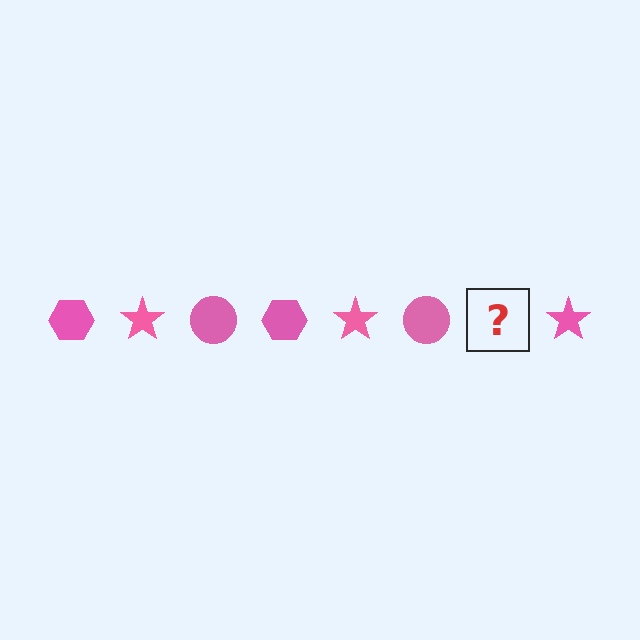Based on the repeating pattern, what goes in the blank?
The blank should be a pink hexagon.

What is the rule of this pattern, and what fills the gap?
The rule is that the pattern cycles through hexagon, star, circle shapes in pink. The gap should be filled with a pink hexagon.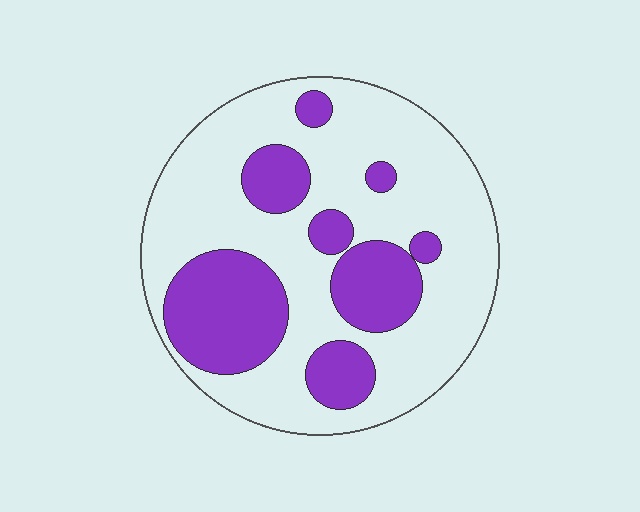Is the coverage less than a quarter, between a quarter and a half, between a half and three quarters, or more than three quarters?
Between a quarter and a half.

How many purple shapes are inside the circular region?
8.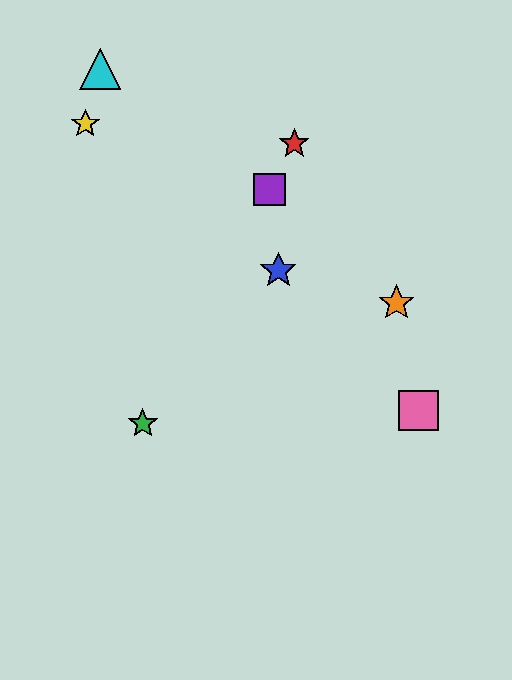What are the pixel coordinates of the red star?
The red star is at (294, 144).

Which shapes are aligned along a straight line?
The red star, the green star, the purple square are aligned along a straight line.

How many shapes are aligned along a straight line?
3 shapes (the red star, the green star, the purple square) are aligned along a straight line.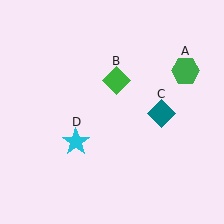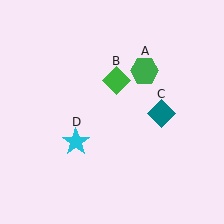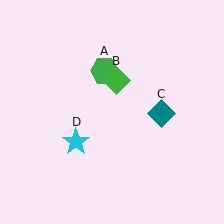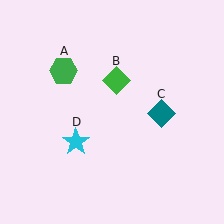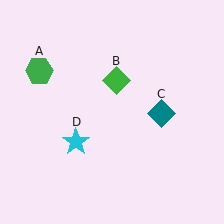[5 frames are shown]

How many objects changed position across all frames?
1 object changed position: green hexagon (object A).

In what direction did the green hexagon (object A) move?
The green hexagon (object A) moved left.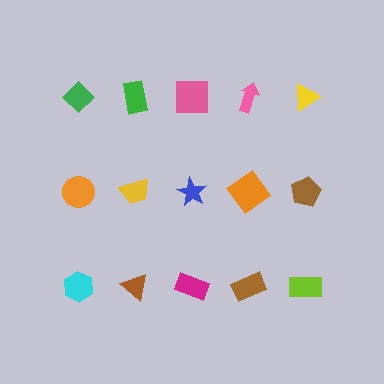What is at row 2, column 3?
A blue star.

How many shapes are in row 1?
5 shapes.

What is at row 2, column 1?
An orange circle.